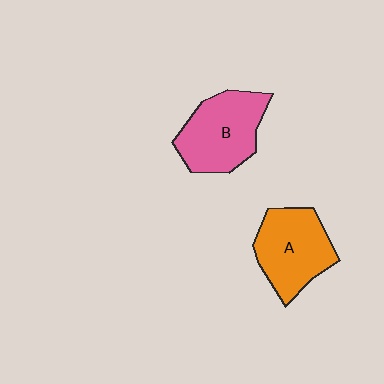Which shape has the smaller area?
Shape A (orange).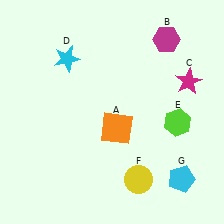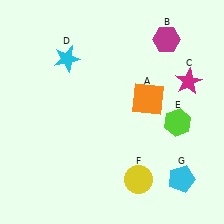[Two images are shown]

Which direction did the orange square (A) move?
The orange square (A) moved right.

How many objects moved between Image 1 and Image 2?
1 object moved between the two images.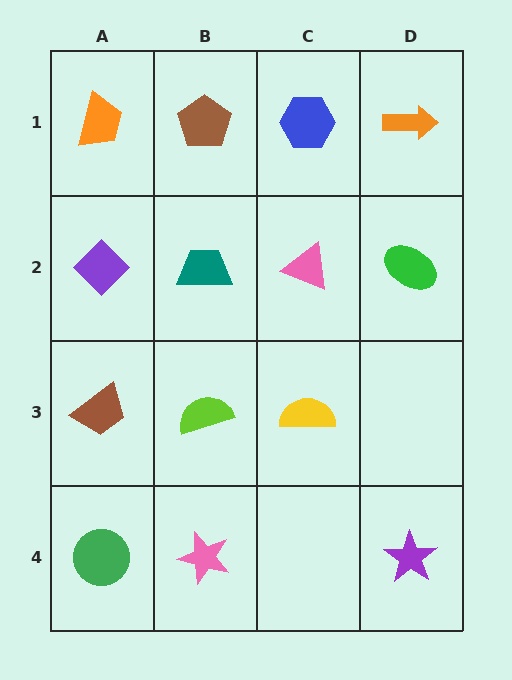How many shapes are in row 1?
4 shapes.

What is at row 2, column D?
A green ellipse.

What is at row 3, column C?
A yellow semicircle.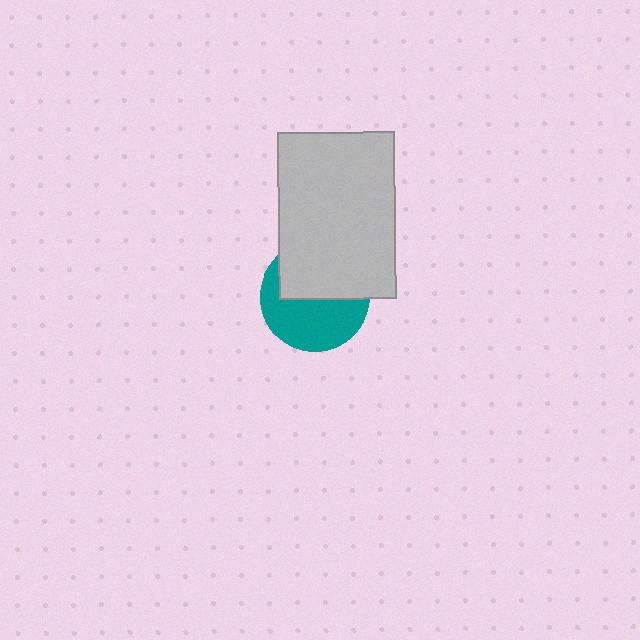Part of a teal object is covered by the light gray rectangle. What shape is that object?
It is a circle.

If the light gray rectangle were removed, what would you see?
You would see the complete teal circle.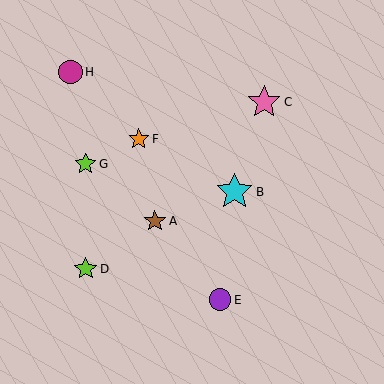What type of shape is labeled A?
Shape A is a brown star.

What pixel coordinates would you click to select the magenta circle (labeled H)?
Click at (70, 72) to select the magenta circle H.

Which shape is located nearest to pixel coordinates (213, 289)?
The purple circle (labeled E) at (220, 300) is nearest to that location.